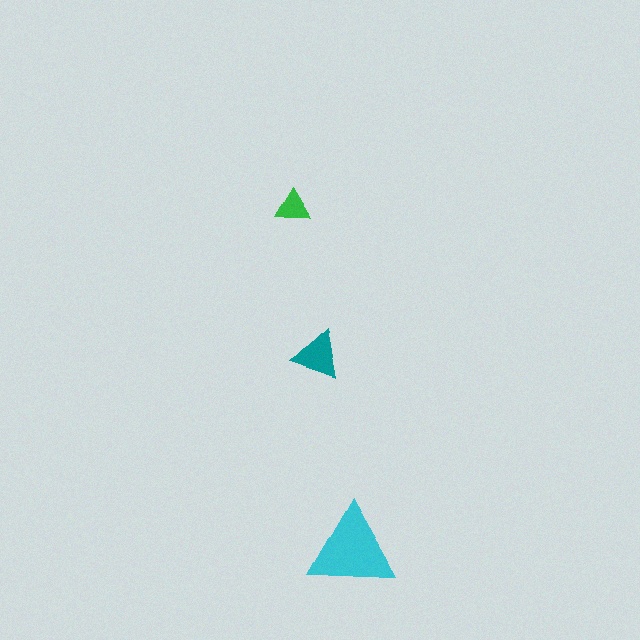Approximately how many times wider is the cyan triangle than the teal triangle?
About 2 times wider.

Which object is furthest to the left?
The green triangle is leftmost.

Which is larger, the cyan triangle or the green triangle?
The cyan one.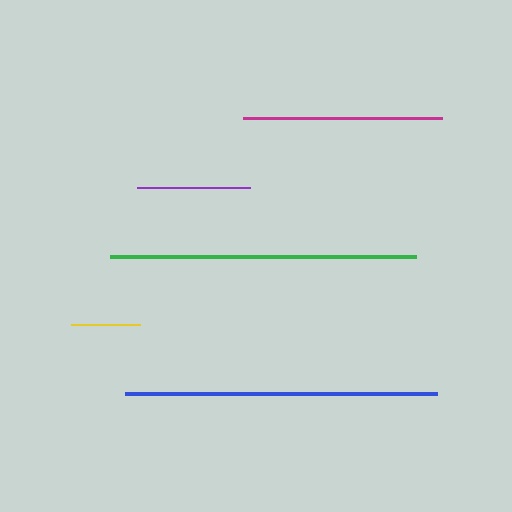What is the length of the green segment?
The green segment is approximately 306 pixels long.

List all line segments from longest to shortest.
From longest to shortest: blue, green, magenta, purple, yellow.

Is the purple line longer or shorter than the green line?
The green line is longer than the purple line.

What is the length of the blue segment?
The blue segment is approximately 312 pixels long.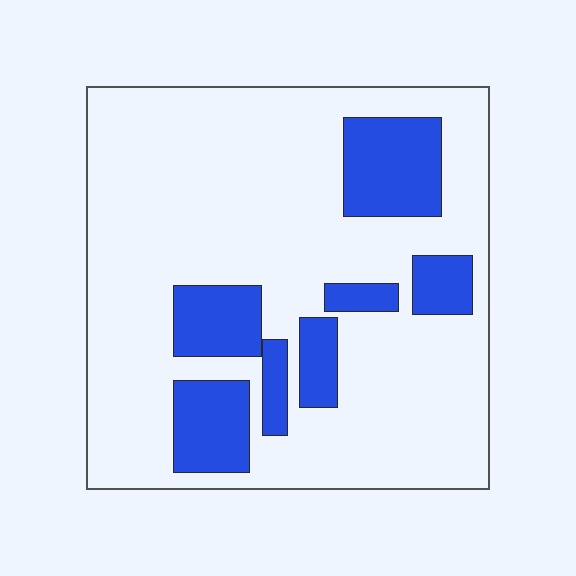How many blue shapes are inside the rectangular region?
7.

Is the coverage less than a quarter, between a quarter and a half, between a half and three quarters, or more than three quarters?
Less than a quarter.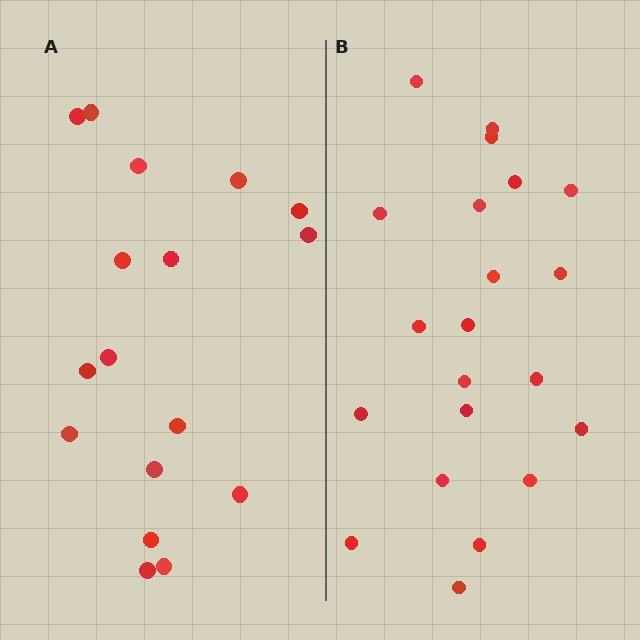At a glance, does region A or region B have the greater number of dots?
Region B (the right region) has more dots.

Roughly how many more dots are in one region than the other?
Region B has about 4 more dots than region A.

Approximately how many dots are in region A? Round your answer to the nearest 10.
About 20 dots. (The exact count is 17, which rounds to 20.)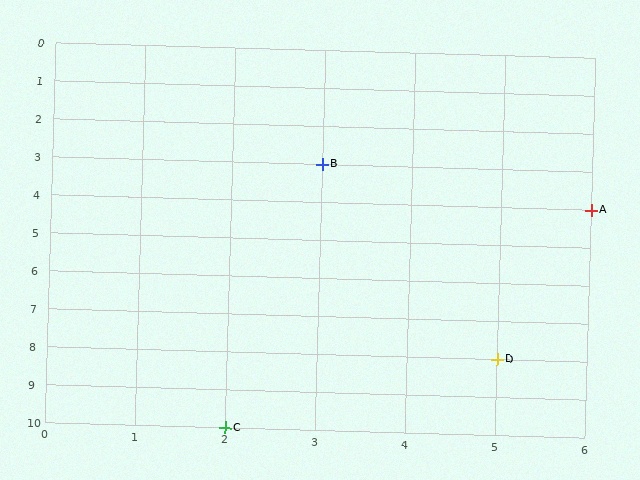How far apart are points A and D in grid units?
Points A and D are 1 column and 4 rows apart (about 4.1 grid units diagonally).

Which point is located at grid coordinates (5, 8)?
Point D is at (5, 8).